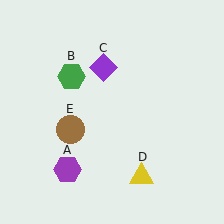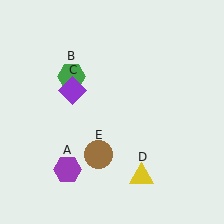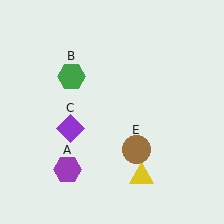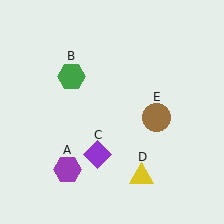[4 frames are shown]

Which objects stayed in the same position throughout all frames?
Purple hexagon (object A) and green hexagon (object B) and yellow triangle (object D) remained stationary.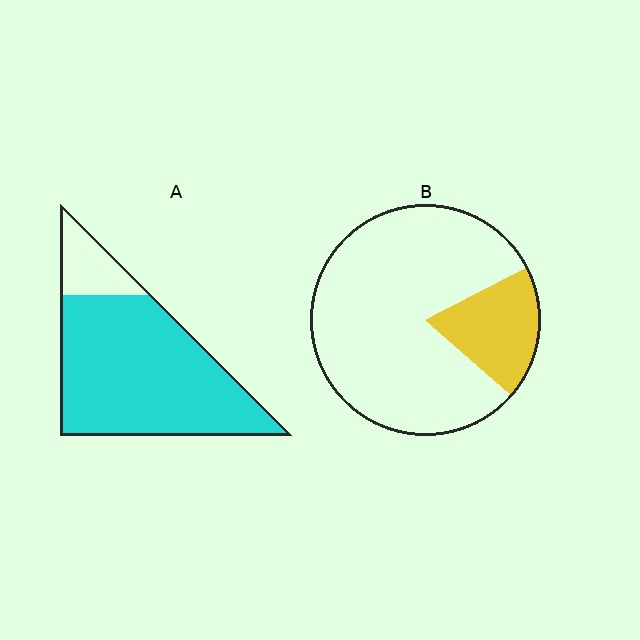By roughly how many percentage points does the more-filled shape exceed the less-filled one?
By roughly 65 percentage points (A over B).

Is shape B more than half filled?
No.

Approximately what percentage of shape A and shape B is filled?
A is approximately 85% and B is approximately 20%.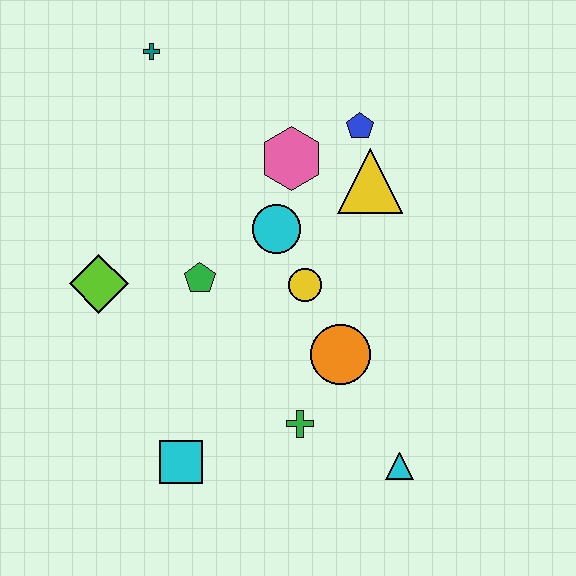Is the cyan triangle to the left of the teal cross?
No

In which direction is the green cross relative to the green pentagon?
The green cross is below the green pentagon.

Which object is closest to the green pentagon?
The cyan circle is closest to the green pentagon.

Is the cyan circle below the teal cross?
Yes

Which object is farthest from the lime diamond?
The cyan triangle is farthest from the lime diamond.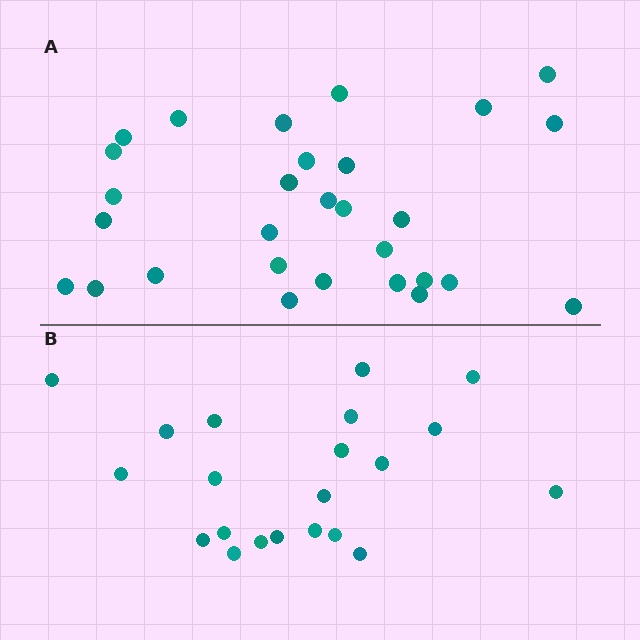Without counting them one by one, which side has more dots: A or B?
Region A (the top region) has more dots.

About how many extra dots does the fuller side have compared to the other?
Region A has roughly 8 or so more dots than region B.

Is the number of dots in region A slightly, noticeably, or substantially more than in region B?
Region A has noticeably more, but not dramatically so. The ratio is roughly 1.4 to 1.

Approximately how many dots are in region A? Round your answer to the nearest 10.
About 30 dots. (The exact count is 29, which rounds to 30.)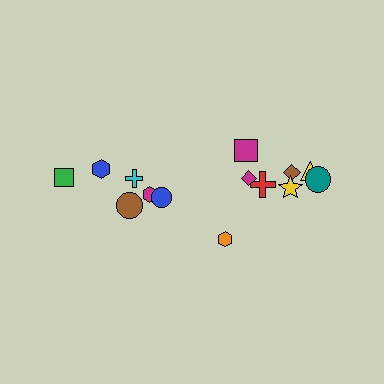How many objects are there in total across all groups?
There are 14 objects.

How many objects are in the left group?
There are 6 objects.